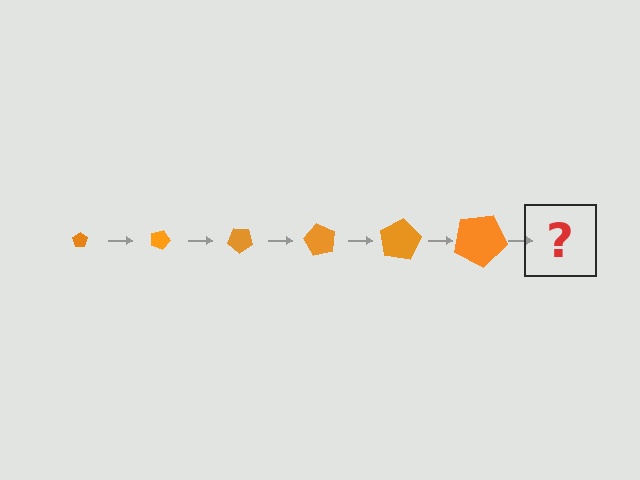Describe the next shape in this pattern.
It should be a pentagon, larger than the previous one and rotated 120 degrees from the start.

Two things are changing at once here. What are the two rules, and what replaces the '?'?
The two rules are that the pentagon grows larger each step and it rotates 20 degrees each step. The '?' should be a pentagon, larger than the previous one and rotated 120 degrees from the start.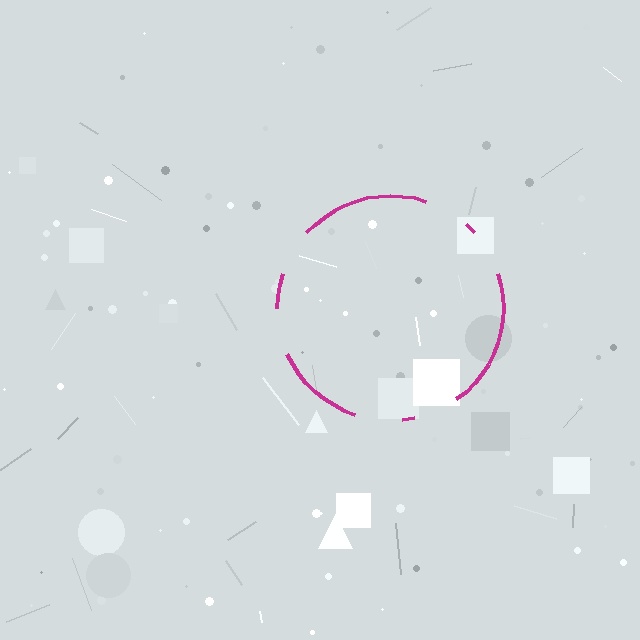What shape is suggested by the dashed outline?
The dashed outline suggests a circle.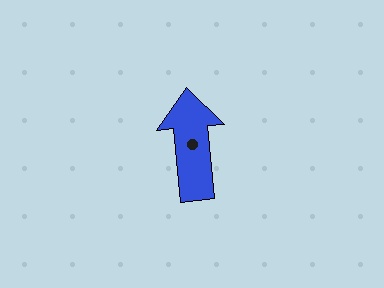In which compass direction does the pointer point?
North.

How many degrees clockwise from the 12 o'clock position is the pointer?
Approximately 355 degrees.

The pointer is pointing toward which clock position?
Roughly 12 o'clock.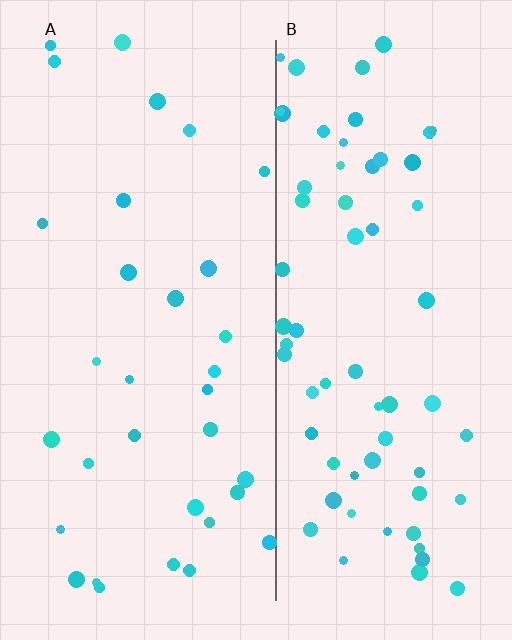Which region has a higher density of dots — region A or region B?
B (the right).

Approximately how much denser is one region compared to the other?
Approximately 2.0× — region B over region A.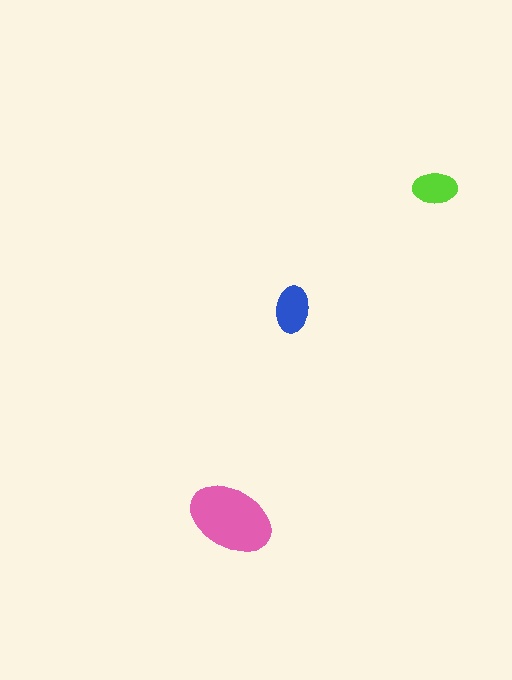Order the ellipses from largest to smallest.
the pink one, the blue one, the lime one.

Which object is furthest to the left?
The pink ellipse is leftmost.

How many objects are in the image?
There are 3 objects in the image.